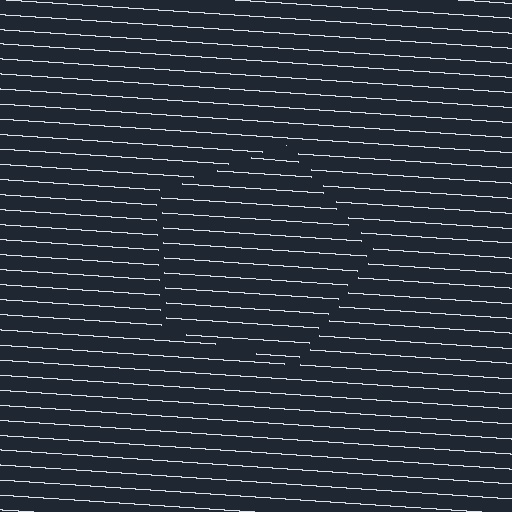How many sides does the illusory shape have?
5 sides — the line-ends trace a pentagon.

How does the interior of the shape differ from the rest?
The interior of the shape contains the same grating, shifted by half a period — the contour is defined by the phase discontinuity where line-ends from the inner and outer gratings abut.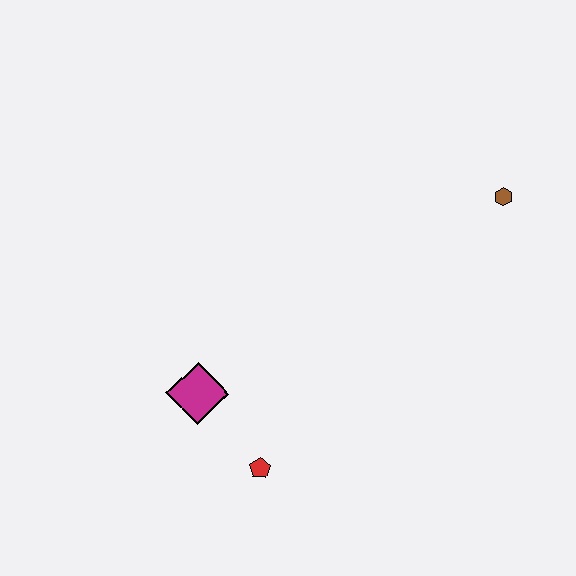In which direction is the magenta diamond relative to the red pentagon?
The magenta diamond is above the red pentagon.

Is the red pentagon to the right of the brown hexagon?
No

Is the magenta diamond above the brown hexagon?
No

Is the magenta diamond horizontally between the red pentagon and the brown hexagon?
No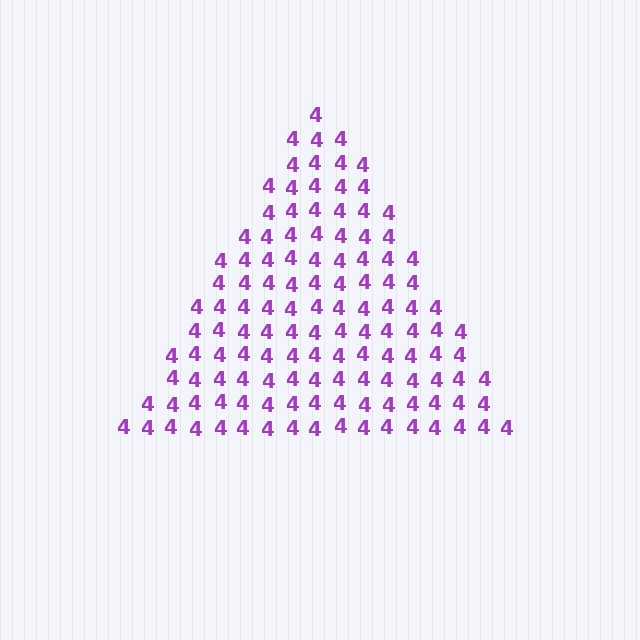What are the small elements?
The small elements are digit 4's.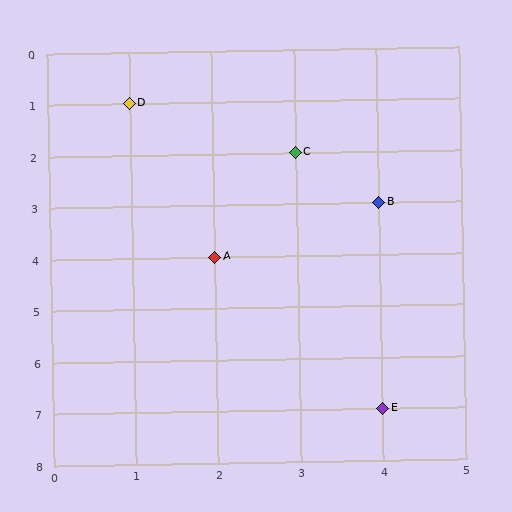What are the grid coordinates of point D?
Point D is at grid coordinates (1, 1).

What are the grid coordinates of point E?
Point E is at grid coordinates (4, 7).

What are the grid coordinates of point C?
Point C is at grid coordinates (3, 2).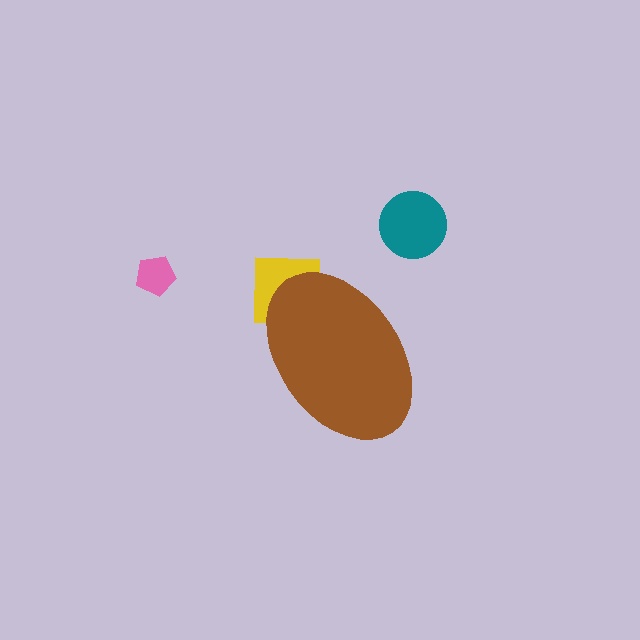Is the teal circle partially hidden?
No, the teal circle is fully visible.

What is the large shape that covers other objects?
A brown ellipse.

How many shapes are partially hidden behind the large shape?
1 shape is partially hidden.